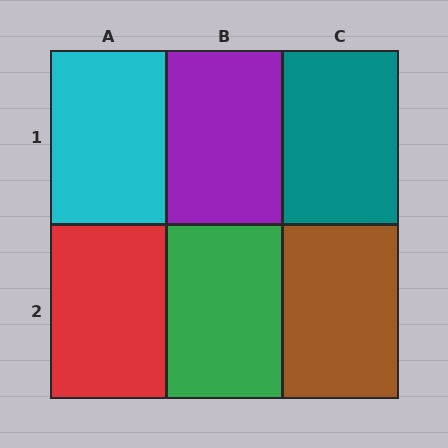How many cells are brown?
1 cell is brown.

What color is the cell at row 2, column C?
Brown.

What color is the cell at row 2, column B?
Green.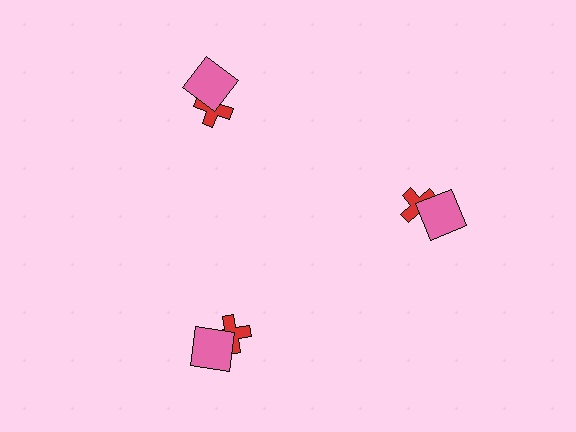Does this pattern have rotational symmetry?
Yes, this pattern has 3-fold rotational symmetry. It looks the same after rotating 120 degrees around the center.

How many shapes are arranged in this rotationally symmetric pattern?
There are 6 shapes, arranged in 3 groups of 2.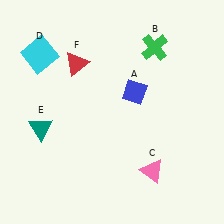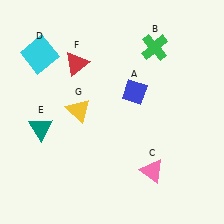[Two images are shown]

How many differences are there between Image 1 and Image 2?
There is 1 difference between the two images.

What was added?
A yellow triangle (G) was added in Image 2.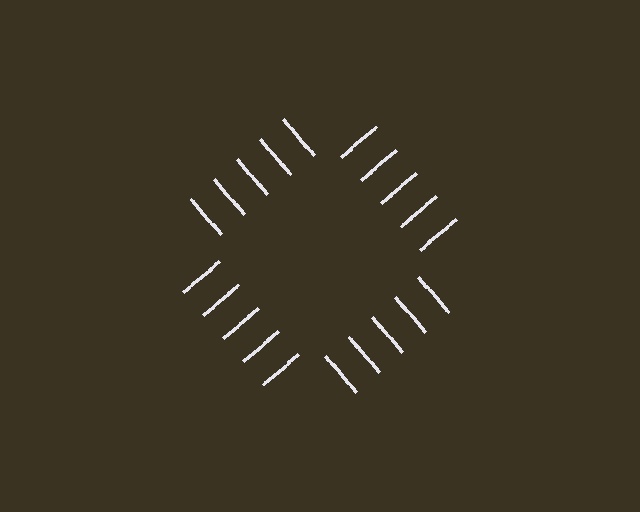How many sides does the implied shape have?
4 sides — the line-ends trace a square.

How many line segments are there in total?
20 — 5 along each of the 4 edges.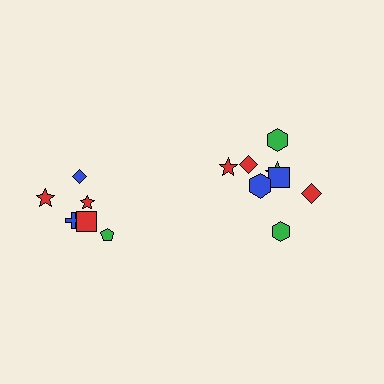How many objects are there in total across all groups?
There are 14 objects.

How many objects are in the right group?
There are 8 objects.